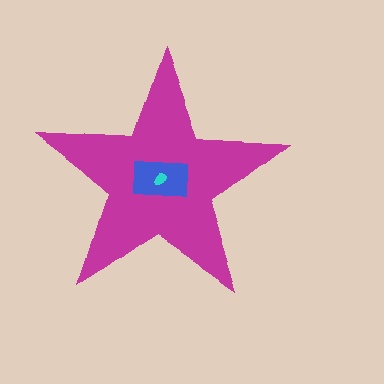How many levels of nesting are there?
3.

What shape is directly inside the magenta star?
The blue rectangle.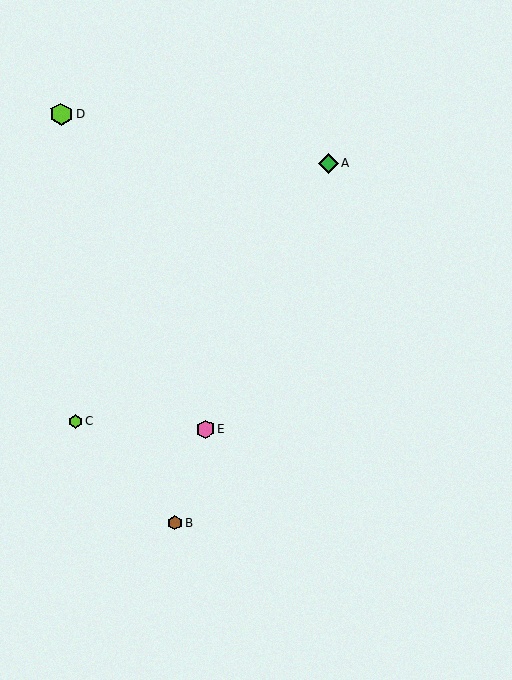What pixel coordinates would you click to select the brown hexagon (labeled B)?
Click at (175, 523) to select the brown hexagon B.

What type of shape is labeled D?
Shape D is a lime hexagon.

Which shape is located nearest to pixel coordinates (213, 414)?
The pink hexagon (labeled E) at (205, 429) is nearest to that location.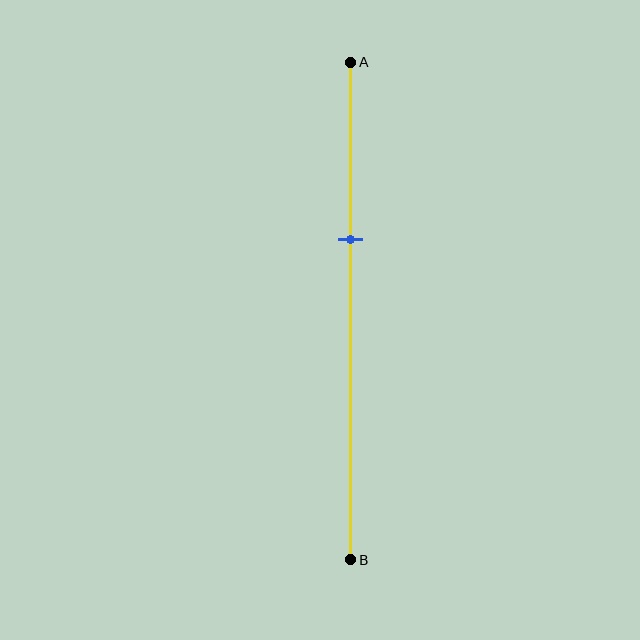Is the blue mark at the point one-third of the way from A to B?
Yes, the mark is approximately at the one-third point.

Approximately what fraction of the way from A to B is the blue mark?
The blue mark is approximately 35% of the way from A to B.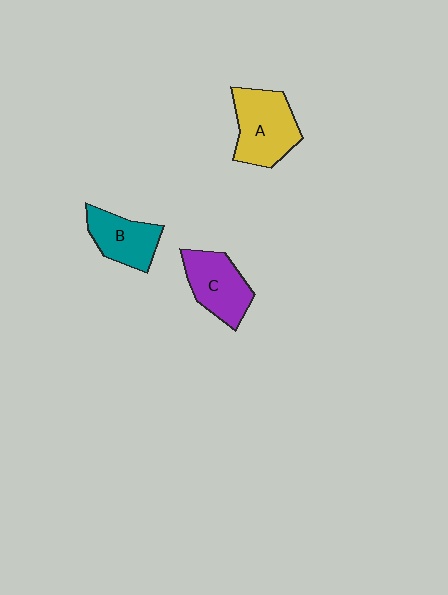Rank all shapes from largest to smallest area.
From largest to smallest: A (yellow), C (purple), B (teal).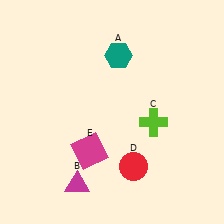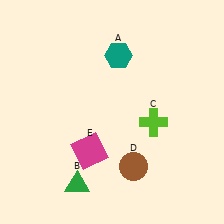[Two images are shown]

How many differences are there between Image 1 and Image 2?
There are 2 differences between the two images.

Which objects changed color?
B changed from magenta to green. D changed from red to brown.